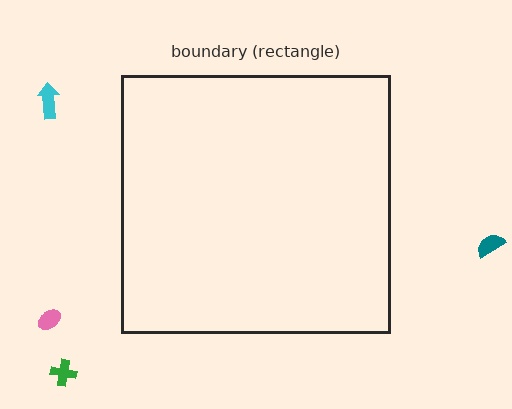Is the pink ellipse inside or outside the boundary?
Outside.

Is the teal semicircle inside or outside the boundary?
Outside.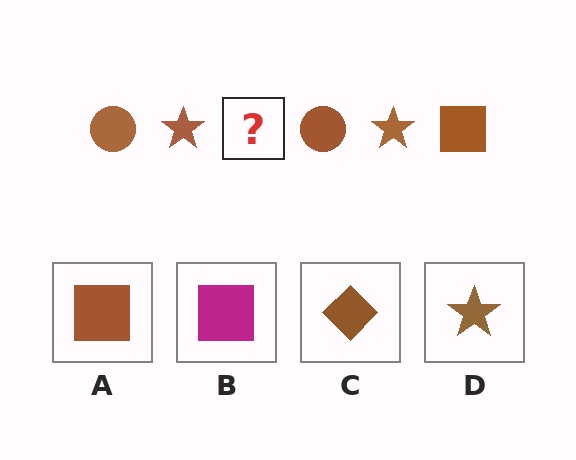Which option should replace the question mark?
Option A.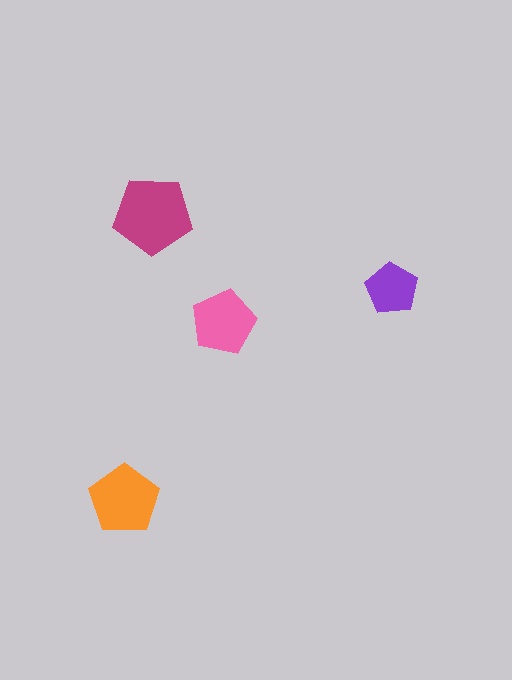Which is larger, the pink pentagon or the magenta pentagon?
The magenta one.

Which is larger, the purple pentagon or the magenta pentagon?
The magenta one.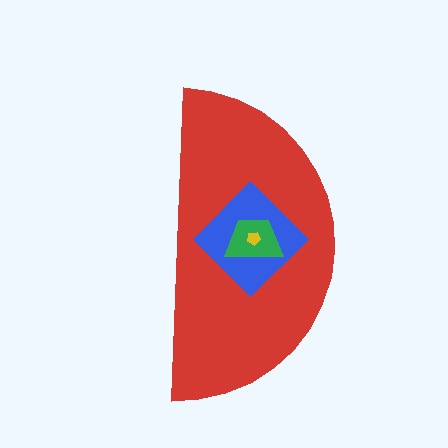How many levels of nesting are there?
4.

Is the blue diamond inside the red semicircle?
Yes.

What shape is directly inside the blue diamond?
The green trapezoid.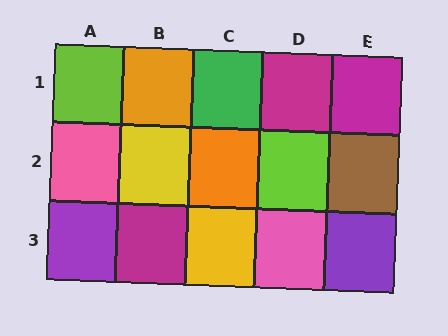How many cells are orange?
2 cells are orange.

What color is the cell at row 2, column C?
Orange.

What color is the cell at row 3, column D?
Pink.